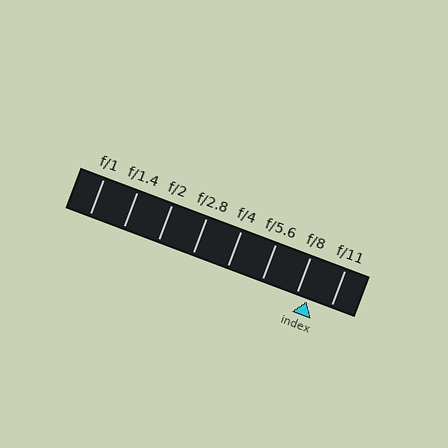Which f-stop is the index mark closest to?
The index mark is closest to f/8.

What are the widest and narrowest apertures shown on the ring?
The widest aperture shown is f/1 and the narrowest is f/11.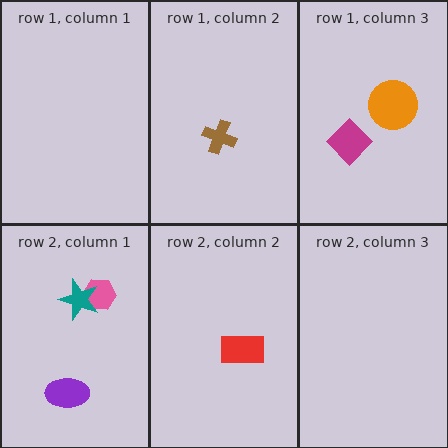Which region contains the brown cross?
The row 1, column 2 region.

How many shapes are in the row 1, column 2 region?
1.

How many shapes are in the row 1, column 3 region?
2.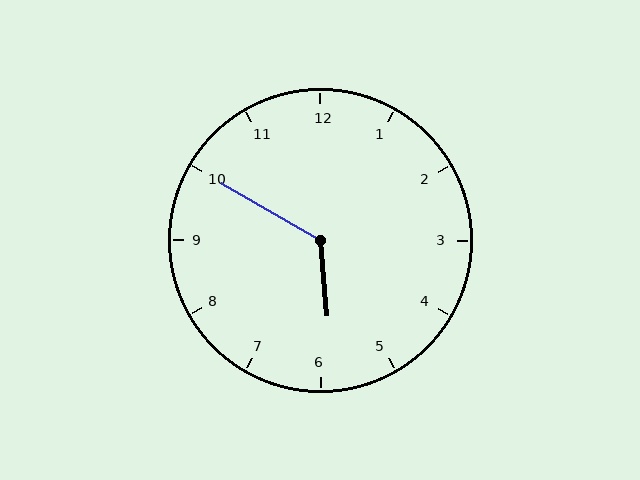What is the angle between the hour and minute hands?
Approximately 125 degrees.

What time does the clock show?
5:50.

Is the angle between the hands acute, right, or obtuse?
It is obtuse.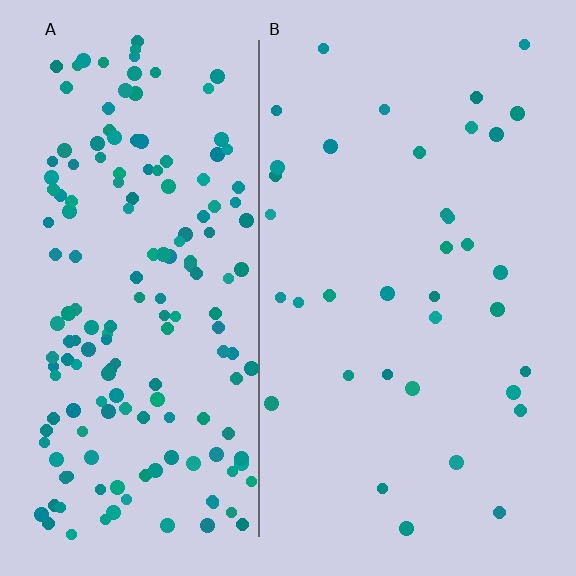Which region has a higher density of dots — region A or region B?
A (the left).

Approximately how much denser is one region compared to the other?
Approximately 4.7× — region A over region B.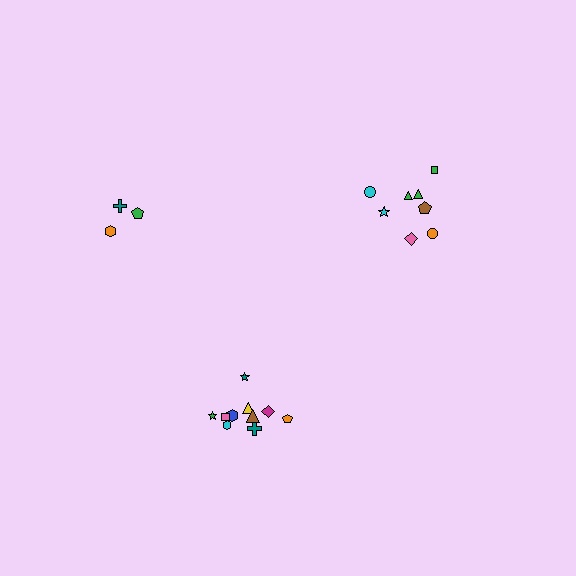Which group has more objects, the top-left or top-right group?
The top-right group.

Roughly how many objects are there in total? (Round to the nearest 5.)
Roughly 20 objects in total.